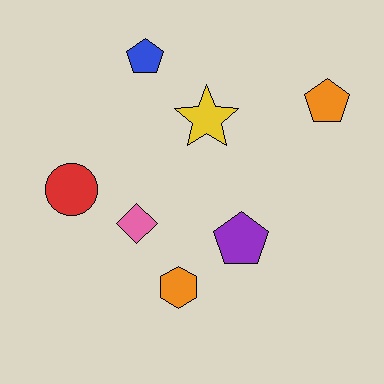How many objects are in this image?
There are 7 objects.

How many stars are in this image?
There is 1 star.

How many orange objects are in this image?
There are 2 orange objects.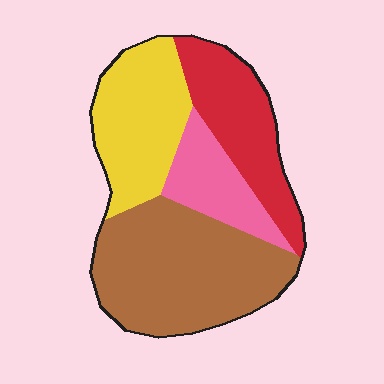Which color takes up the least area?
Pink, at roughly 15%.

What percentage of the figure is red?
Red covers 22% of the figure.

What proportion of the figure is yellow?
Yellow takes up about one quarter (1/4) of the figure.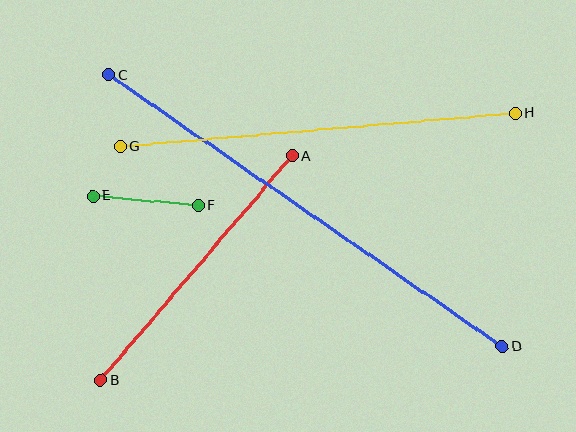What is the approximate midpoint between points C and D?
The midpoint is at approximately (305, 211) pixels.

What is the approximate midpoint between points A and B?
The midpoint is at approximately (196, 268) pixels.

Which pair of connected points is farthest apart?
Points C and D are farthest apart.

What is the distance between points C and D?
The distance is approximately 478 pixels.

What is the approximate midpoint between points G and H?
The midpoint is at approximately (318, 130) pixels.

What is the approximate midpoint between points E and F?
The midpoint is at approximately (145, 201) pixels.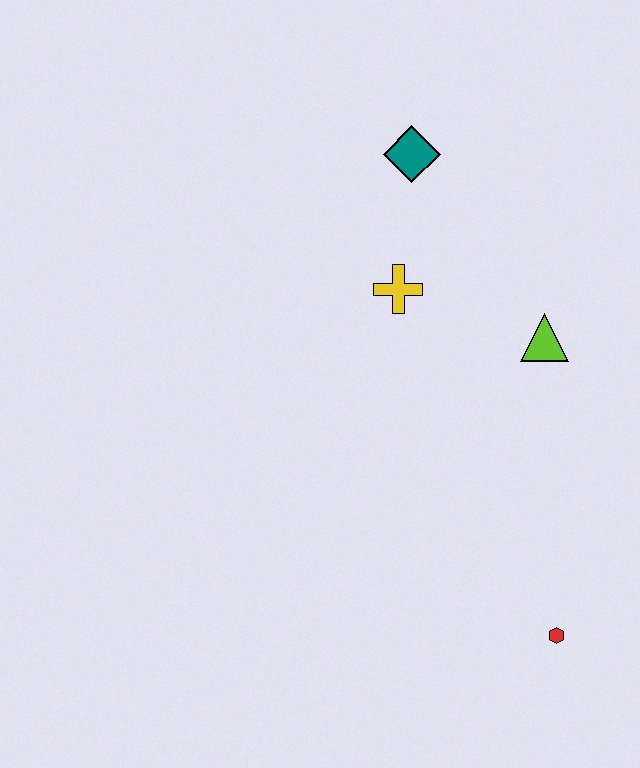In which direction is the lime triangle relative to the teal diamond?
The lime triangle is below the teal diamond.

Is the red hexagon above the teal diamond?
No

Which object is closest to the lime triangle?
The yellow cross is closest to the lime triangle.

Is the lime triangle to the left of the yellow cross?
No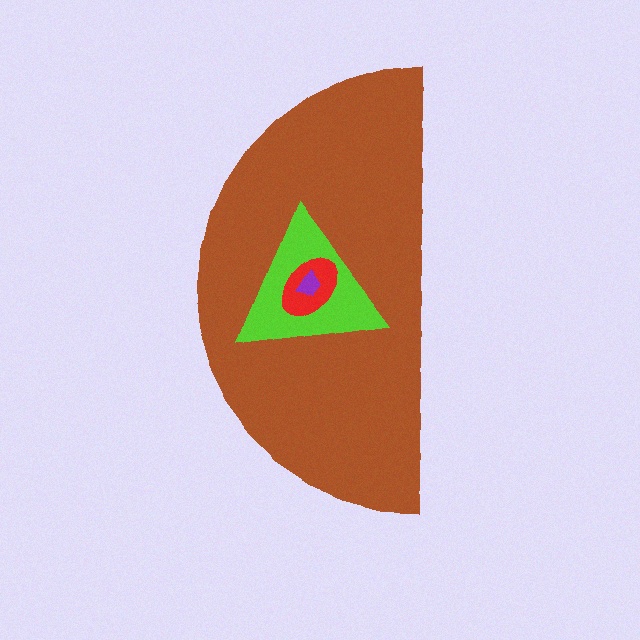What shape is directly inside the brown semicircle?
The lime triangle.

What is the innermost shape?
The purple trapezoid.